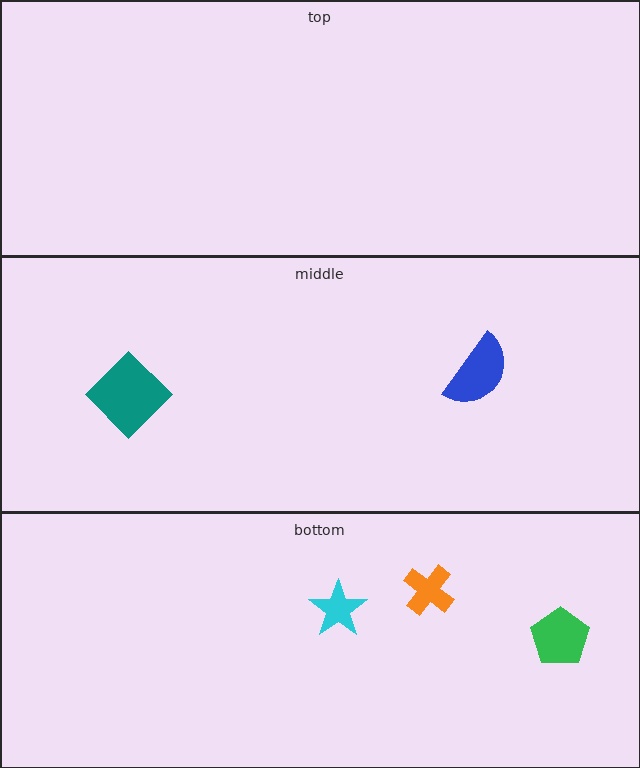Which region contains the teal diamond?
The middle region.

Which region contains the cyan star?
The bottom region.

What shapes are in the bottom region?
The orange cross, the cyan star, the green pentagon.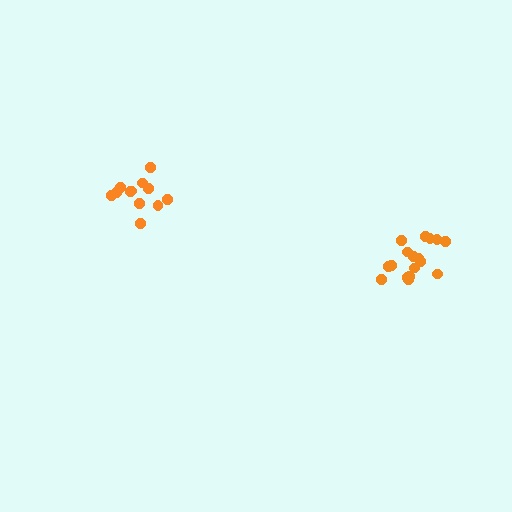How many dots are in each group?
Group 1: 12 dots, Group 2: 17 dots (29 total).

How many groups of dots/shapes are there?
There are 2 groups.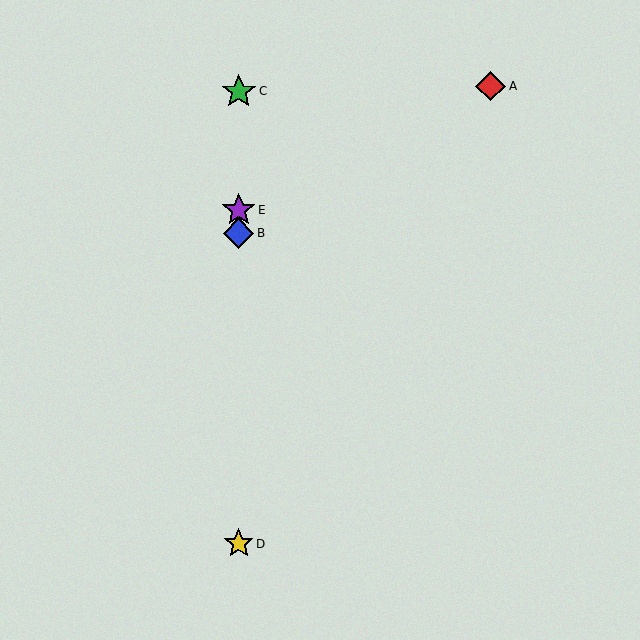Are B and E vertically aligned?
Yes, both are at x≈239.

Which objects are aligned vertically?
Objects B, C, D, E are aligned vertically.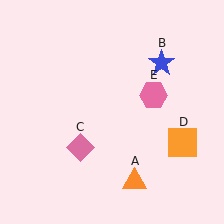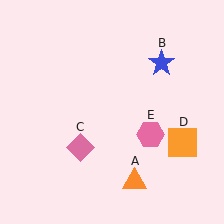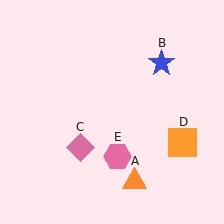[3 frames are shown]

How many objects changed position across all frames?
1 object changed position: pink hexagon (object E).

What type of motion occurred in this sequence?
The pink hexagon (object E) rotated clockwise around the center of the scene.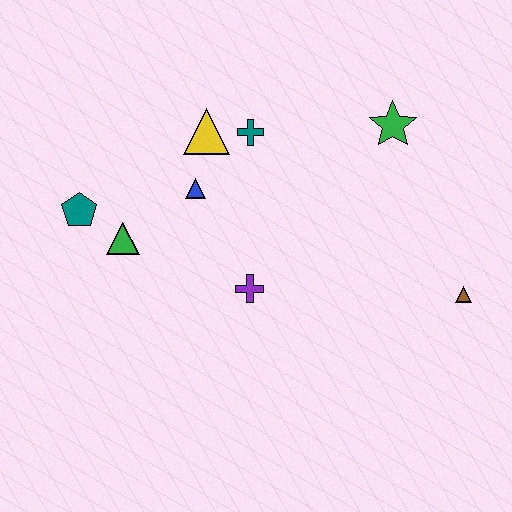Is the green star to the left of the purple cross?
No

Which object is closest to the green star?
The teal cross is closest to the green star.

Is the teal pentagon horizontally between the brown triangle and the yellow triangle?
No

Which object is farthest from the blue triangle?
The brown triangle is farthest from the blue triangle.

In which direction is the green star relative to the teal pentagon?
The green star is to the right of the teal pentagon.